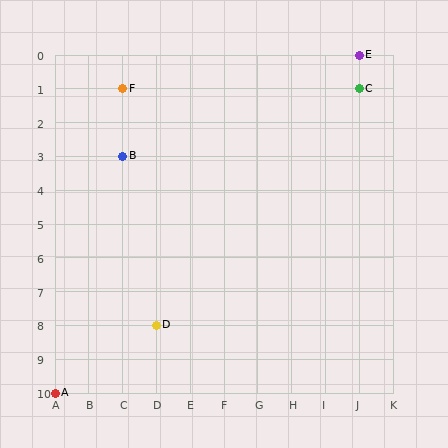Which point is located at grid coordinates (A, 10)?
Point A is at (A, 10).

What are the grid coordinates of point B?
Point B is at grid coordinates (C, 3).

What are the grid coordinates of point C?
Point C is at grid coordinates (J, 1).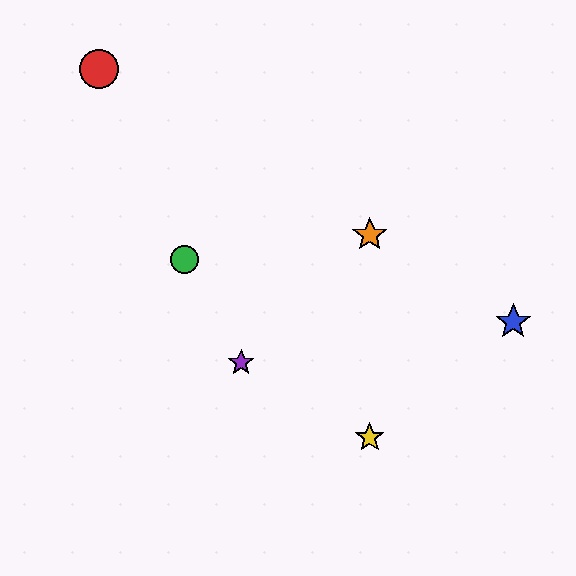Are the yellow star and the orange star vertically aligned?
Yes, both are at x≈370.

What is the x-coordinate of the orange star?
The orange star is at x≈370.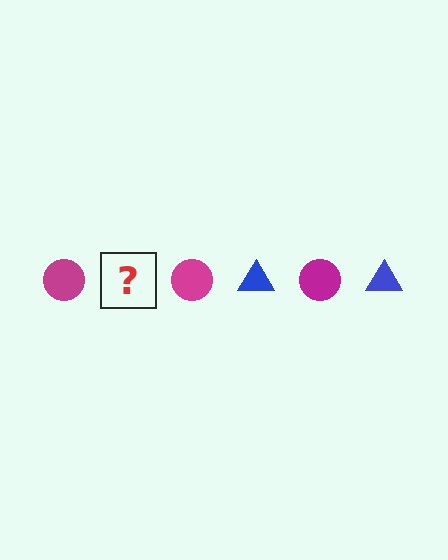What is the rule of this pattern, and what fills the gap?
The rule is that the pattern alternates between magenta circle and blue triangle. The gap should be filled with a blue triangle.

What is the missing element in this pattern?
The missing element is a blue triangle.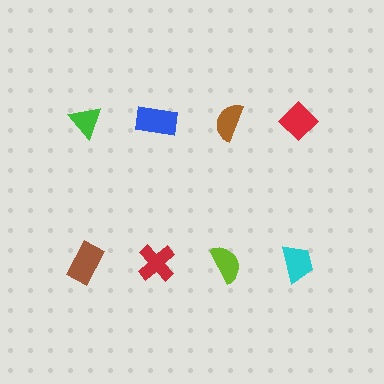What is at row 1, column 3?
A brown semicircle.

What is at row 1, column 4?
A red diamond.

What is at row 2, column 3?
A lime semicircle.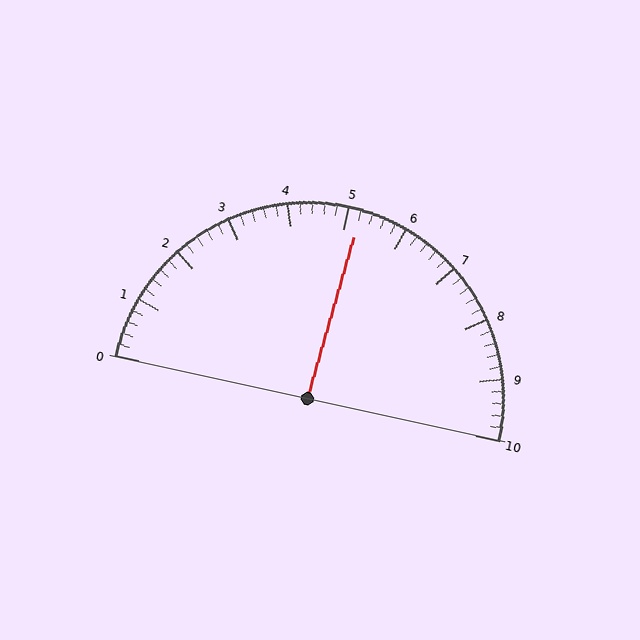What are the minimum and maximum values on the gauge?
The gauge ranges from 0 to 10.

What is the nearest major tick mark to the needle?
The nearest major tick mark is 5.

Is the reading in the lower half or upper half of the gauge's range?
The reading is in the upper half of the range (0 to 10).